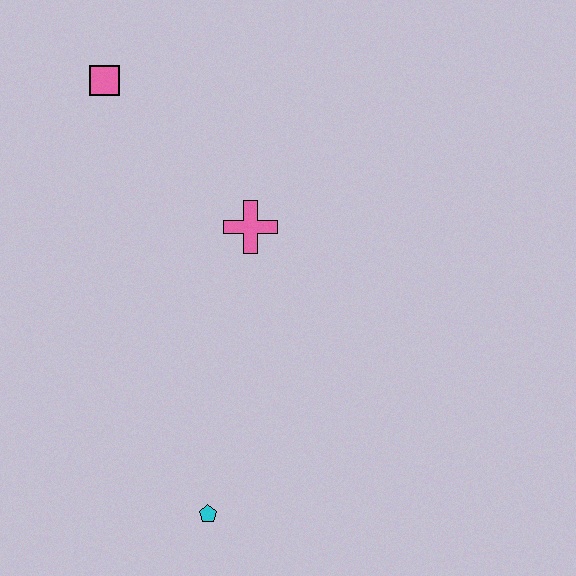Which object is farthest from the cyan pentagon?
The pink square is farthest from the cyan pentagon.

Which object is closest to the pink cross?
The pink square is closest to the pink cross.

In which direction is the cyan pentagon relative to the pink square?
The cyan pentagon is below the pink square.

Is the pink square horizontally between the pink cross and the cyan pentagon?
No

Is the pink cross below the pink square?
Yes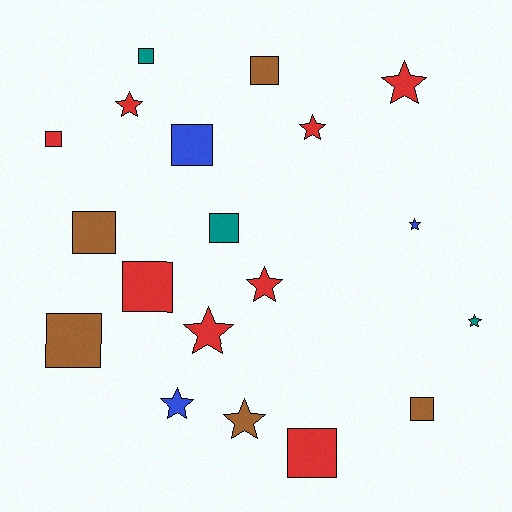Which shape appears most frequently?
Square, with 10 objects.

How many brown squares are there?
There are 4 brown squares.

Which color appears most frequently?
Red, with 8 objects.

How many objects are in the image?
There are 19 objects.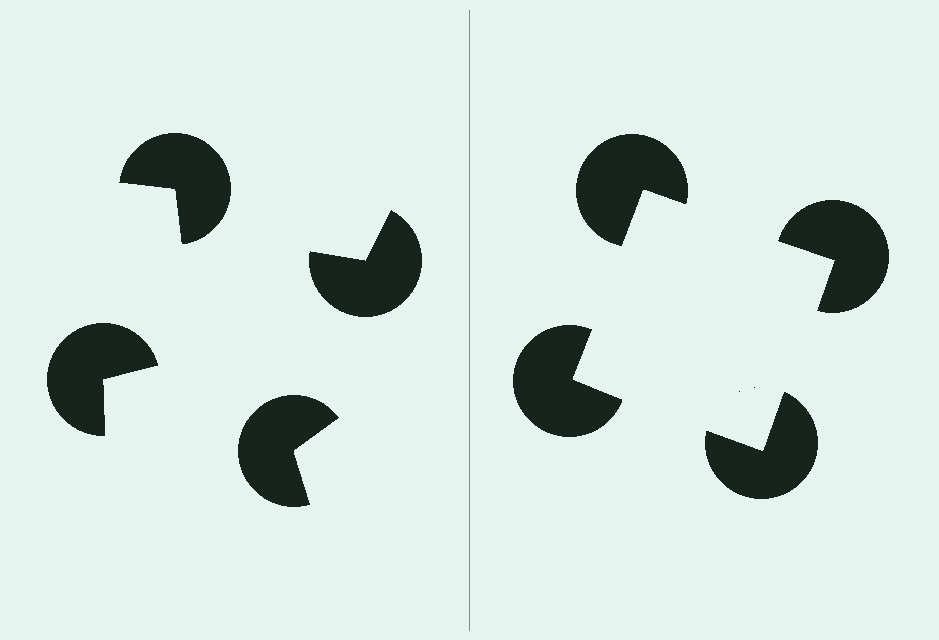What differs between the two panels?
The pac-man discs are positioned identically on both sides; only the wedge orientations differ. On the right they align to a square; on the left they are misaligned.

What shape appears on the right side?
An illusory square.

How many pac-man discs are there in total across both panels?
8 — 4 on each side.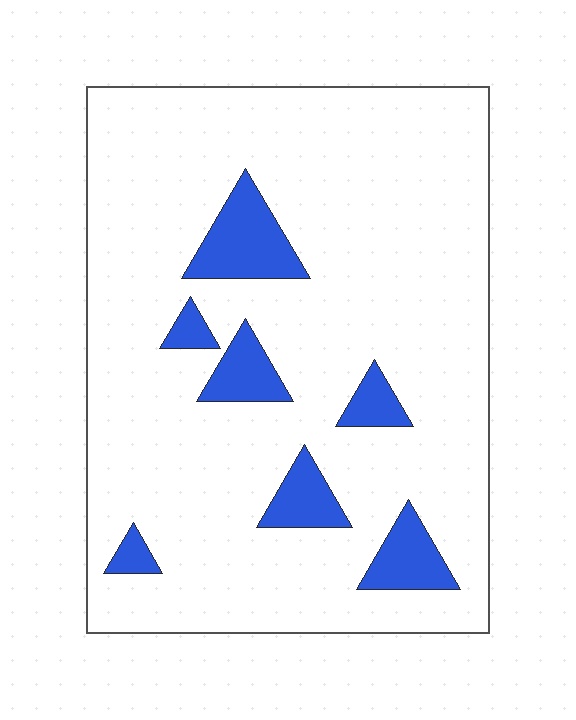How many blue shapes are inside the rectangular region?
7.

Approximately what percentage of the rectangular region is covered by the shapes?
Approximately 10%.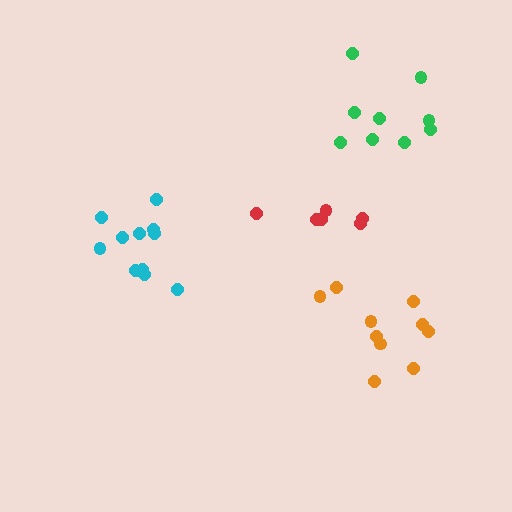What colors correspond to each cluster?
The clusters are colored: orange, red, green, cyan.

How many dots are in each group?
Group 1: 10 dots, Group 2: 6 dots, Group 3: 9 dots, Group 4: 11 dots (36 total).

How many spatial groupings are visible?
There are 4 spatial groupings.